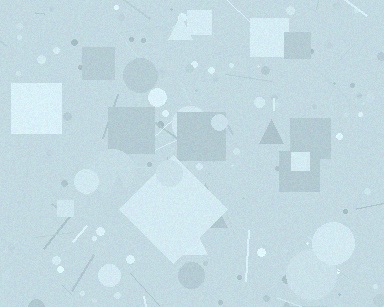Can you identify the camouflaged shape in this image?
The camouflaged shape is a diamond.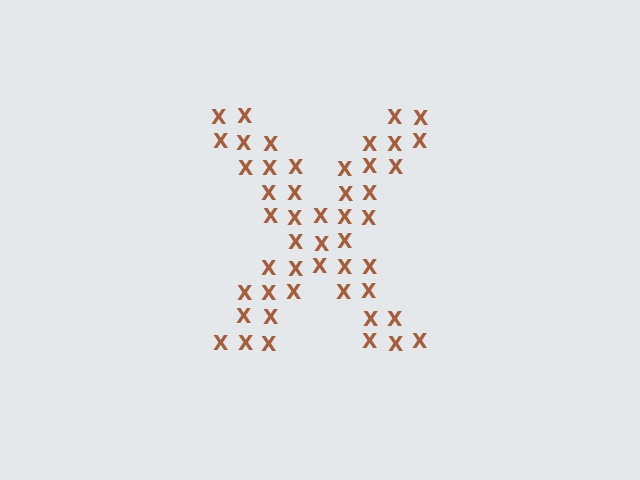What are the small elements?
The small elements are letter X's.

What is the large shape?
The large shape is the letter X.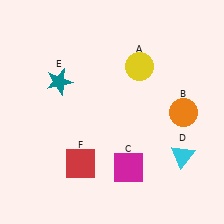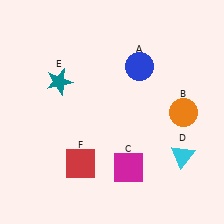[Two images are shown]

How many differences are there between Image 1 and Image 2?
There is 1 difference between the two images.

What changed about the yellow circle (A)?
In Image 1, A is yellow. In Image 2, it changed to blue.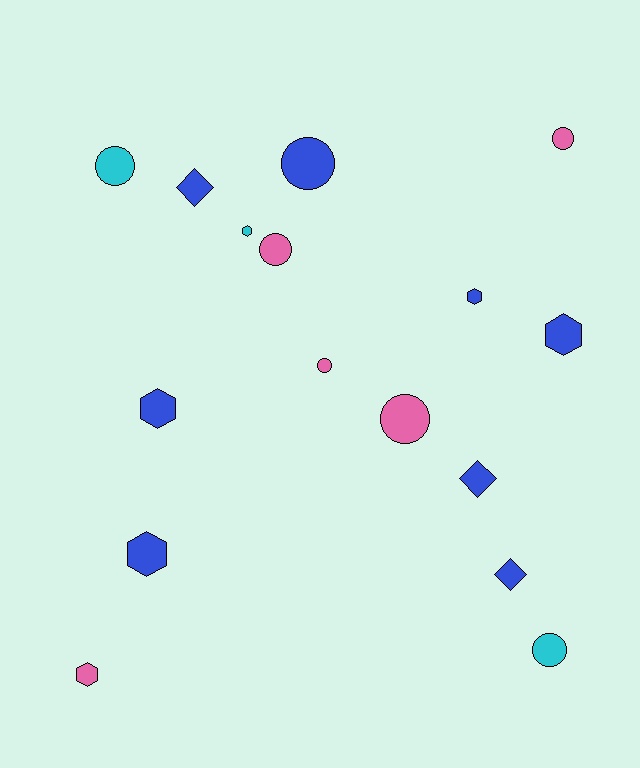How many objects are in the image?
There are 16 objects.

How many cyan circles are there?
There are 2 cyan circles.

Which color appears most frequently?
Blue, with 8 objects.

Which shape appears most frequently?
Circle, with 7 objects.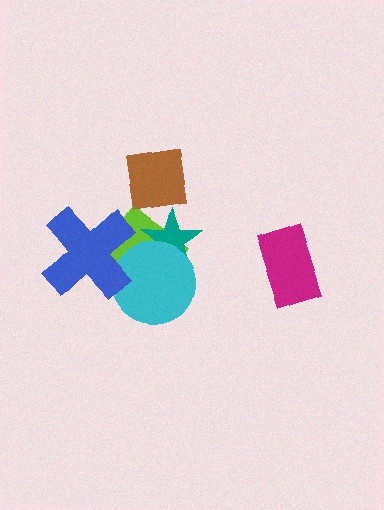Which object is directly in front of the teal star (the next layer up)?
The cyan circle is directly in front of the teal star.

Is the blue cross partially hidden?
No, no other shape covers it.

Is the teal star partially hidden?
Yes, it is partially covered by another shape.